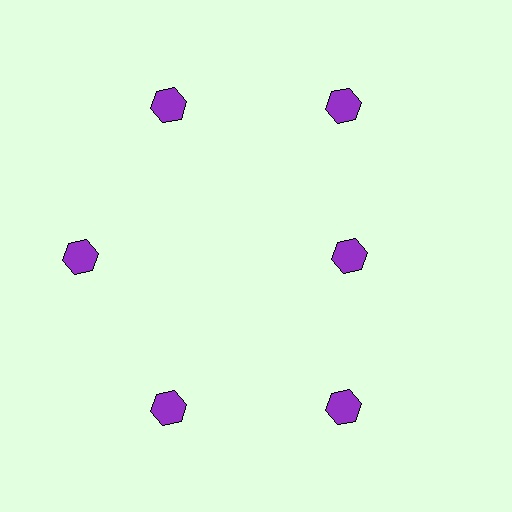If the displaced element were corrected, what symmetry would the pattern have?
It would have 6-fold rotational symmetry — the pattern would map onto itself every 60 degrees.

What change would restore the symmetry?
The symmetry would be restored by moving it outward, back onto the ring so that all 6 hexagons sit at equal angles and equal distance from the center.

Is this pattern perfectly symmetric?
No. The 6 purple hexagons are arranged in a ring, but one element near the 3 o'clock position is pulled inward toward the center, breaking the 6-fold rotational symmetry.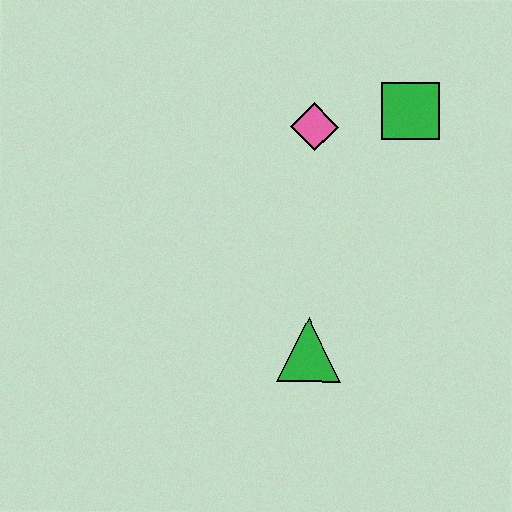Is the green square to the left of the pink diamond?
No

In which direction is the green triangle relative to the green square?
The green triangle is below the green square.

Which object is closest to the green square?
The pink diamond is closest to the green square.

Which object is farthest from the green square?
The green triangle is farthest from the green square.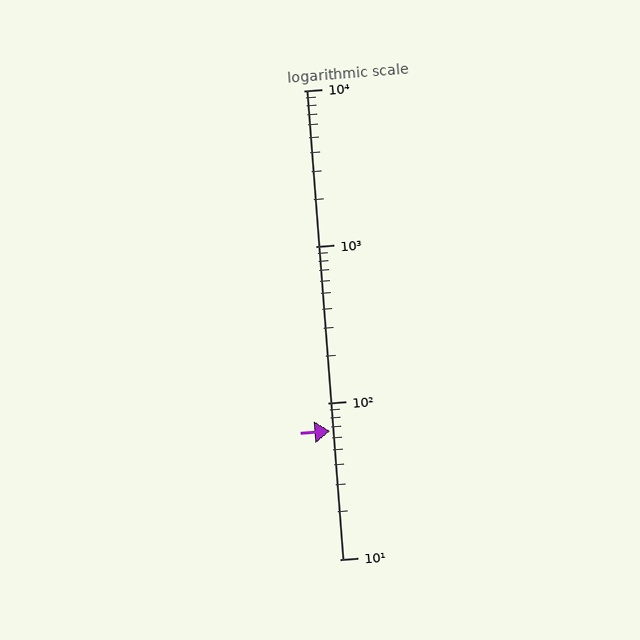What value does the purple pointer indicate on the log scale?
The pointer indicates approximately 66.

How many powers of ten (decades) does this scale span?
The scale spans 3 decades, from 10 to 10000.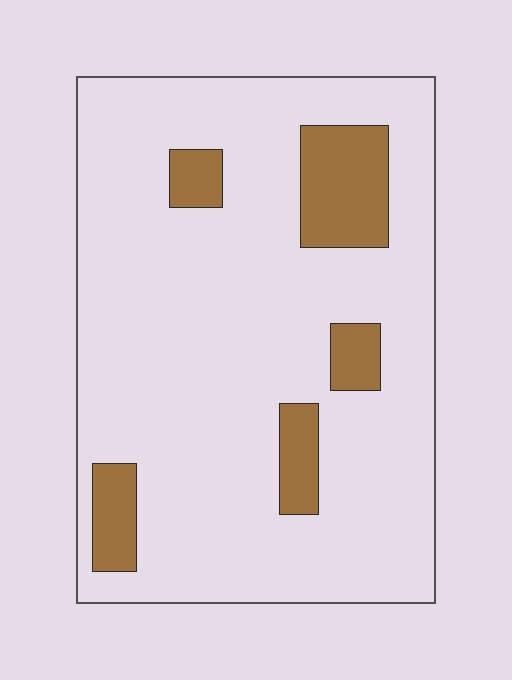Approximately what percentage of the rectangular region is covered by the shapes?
Approximately 15%.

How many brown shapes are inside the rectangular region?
5.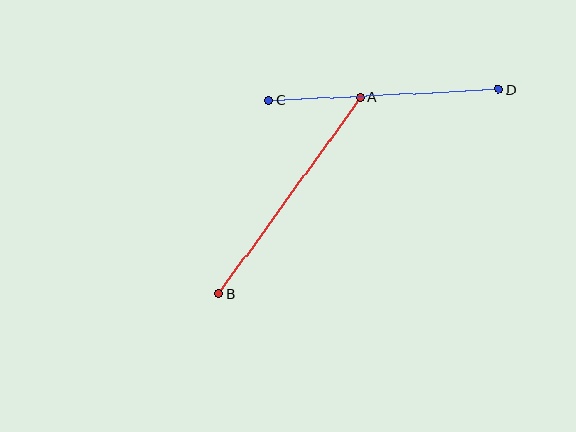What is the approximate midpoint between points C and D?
The midpoint is at approximately (384, 95) pixels.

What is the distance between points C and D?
The distance is approximately 229 pixels.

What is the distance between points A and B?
The distance is approximately 243 pixels.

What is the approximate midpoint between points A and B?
The midpoint is at approximately (290, 195) pixels.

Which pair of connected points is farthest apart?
Points A and B are farthest apart.